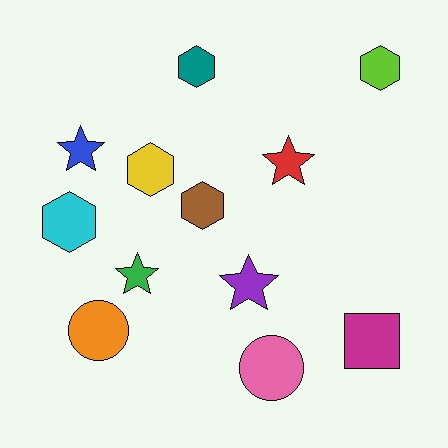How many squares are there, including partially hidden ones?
There is 1 square.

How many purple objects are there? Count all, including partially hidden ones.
There is 1 purple object.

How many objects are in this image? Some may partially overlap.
There are 12 objects.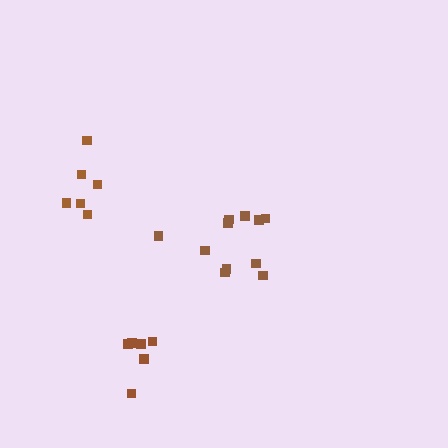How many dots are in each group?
Group 1: 11 dots, Group 2: 8 dots, Group 3: 6 dots (25 total).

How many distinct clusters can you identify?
There are 3 distinct clusters.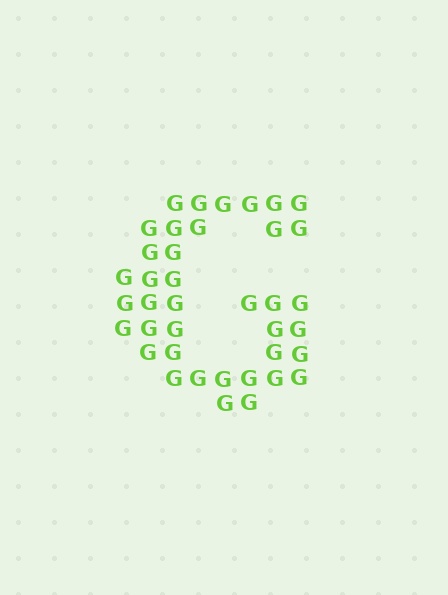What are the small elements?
The small elements are letter G's.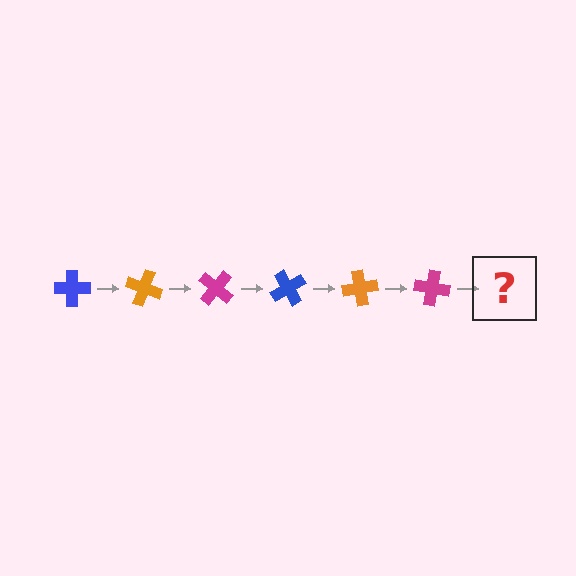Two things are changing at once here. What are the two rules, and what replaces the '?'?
The two rules are that it rotates 20 degrees each step and the color cycles through blue, orange, and magenta. The '?' should be a blue cross, rotated 120 degrees from the start.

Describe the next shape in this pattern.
It should be a blue cross, rotated 120 degrees from the start.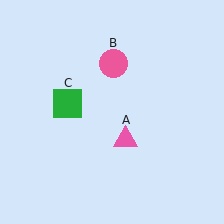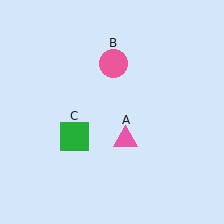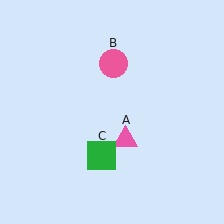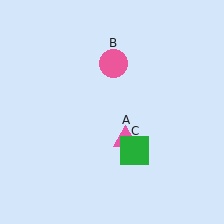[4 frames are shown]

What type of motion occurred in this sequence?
The green square (object C) rotated counterclockwise around the center of the scene.